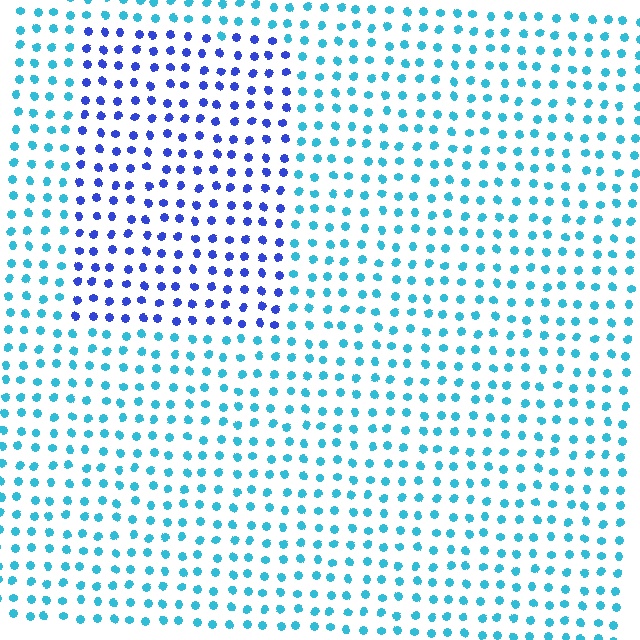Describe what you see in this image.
The image is filled with small cyan elements in a uniform arrangement. A rectangle-shaped region is visible where the elements are tinted to a slightly different hue, forming a subtle color boundary.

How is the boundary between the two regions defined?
The boundary is defined purely by a slight shift in hue (about 44 degrees). Spacing, size, and orientation are identical on both sides.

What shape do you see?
I see a rectangle.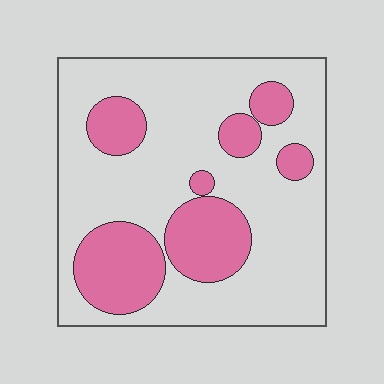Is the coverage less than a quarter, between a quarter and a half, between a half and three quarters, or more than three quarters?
Between a quarter and a half.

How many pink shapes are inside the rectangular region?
7.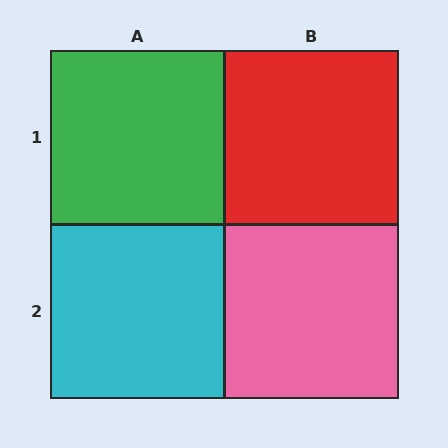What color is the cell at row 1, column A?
Green.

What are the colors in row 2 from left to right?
Cyan, pink.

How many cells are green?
1 cell is green.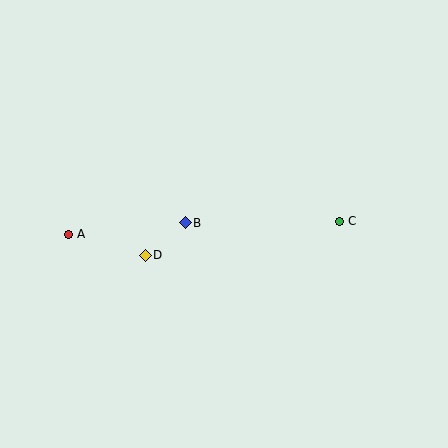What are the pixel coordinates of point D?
Point D is at (145, 255).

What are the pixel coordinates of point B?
Point B is at (185, 223).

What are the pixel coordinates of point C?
Point C is at (340, 221).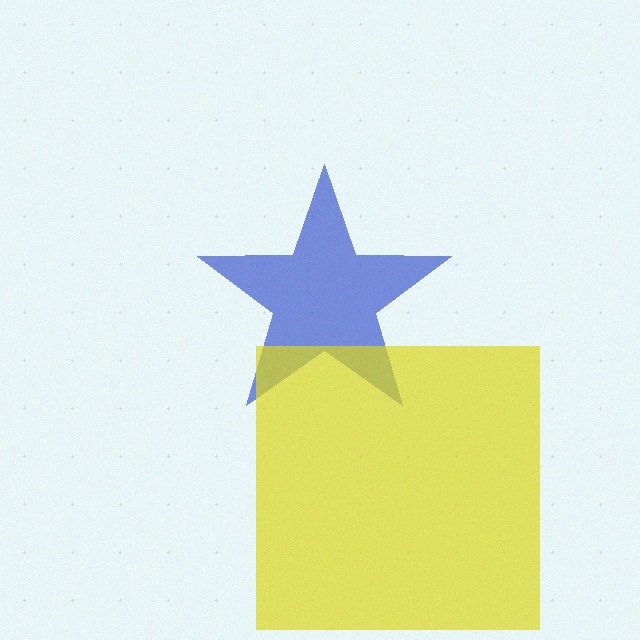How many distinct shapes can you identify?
There are 2 distinct shapes: a blue star, a yellow square.